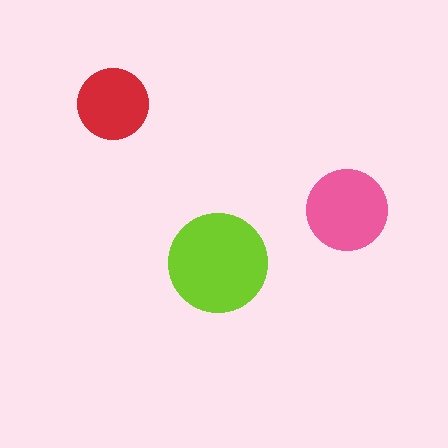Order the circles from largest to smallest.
the lime one, the pink one, the red one.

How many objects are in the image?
There are 3 objects in the image.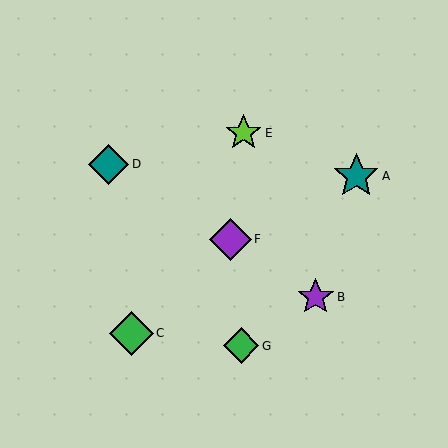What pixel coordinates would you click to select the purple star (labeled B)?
Click at (316, 297) to select the purple star B.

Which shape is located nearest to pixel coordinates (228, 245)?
The purple diamond (labeled F) at (230, 239) is nearest to that location.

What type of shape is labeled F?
Shape F is a purple diamond.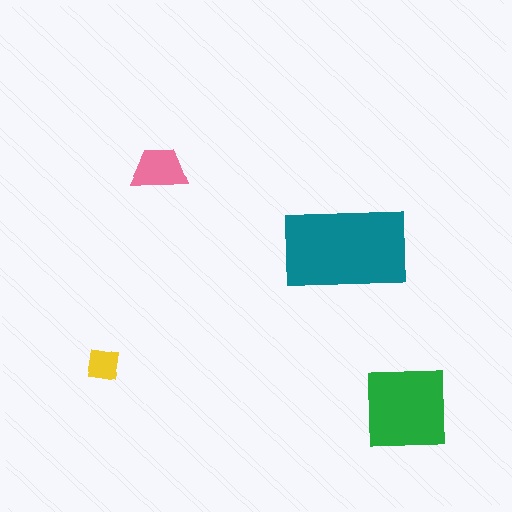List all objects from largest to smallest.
The teal rectangle, the green square, the pink trapezoid, the yellow square.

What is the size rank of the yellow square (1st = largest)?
4th.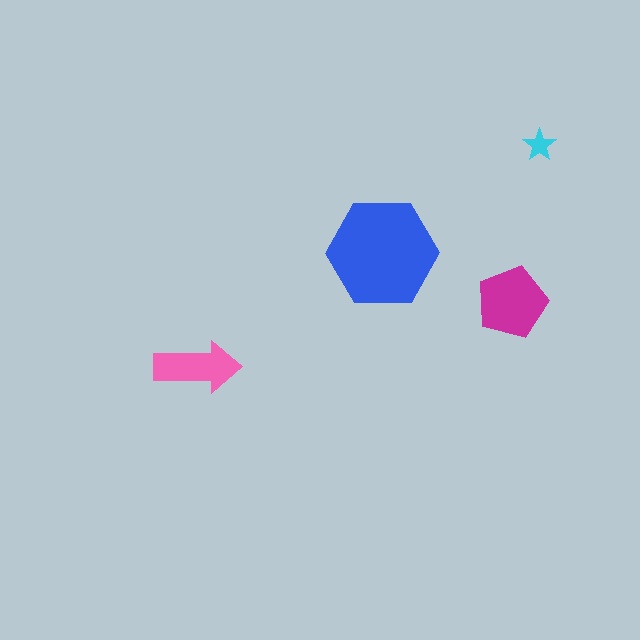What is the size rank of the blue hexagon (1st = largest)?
1st.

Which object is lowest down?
The pink arrow is bottommost.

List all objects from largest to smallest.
The blue hexagon, the magenta pentagon, the pink arrow, the cyan star.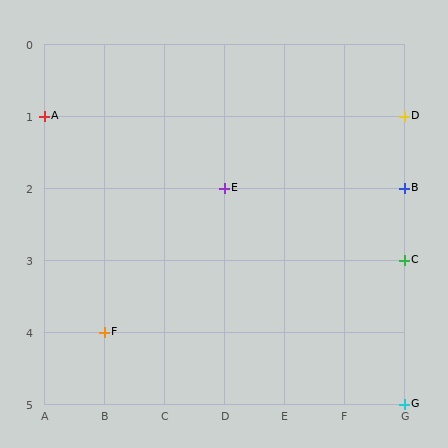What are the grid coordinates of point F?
Point F is at grid coordinates (B, 4).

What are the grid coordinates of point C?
Point C is at grid coordinates (G, 3).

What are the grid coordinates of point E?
Point E is at grid coordinates (D, 2).